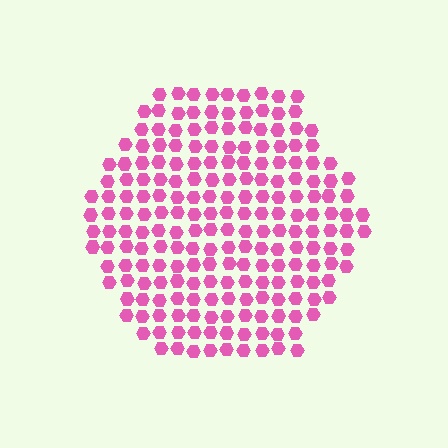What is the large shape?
The large shape is a hexagon.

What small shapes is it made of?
It is made of small hexagons.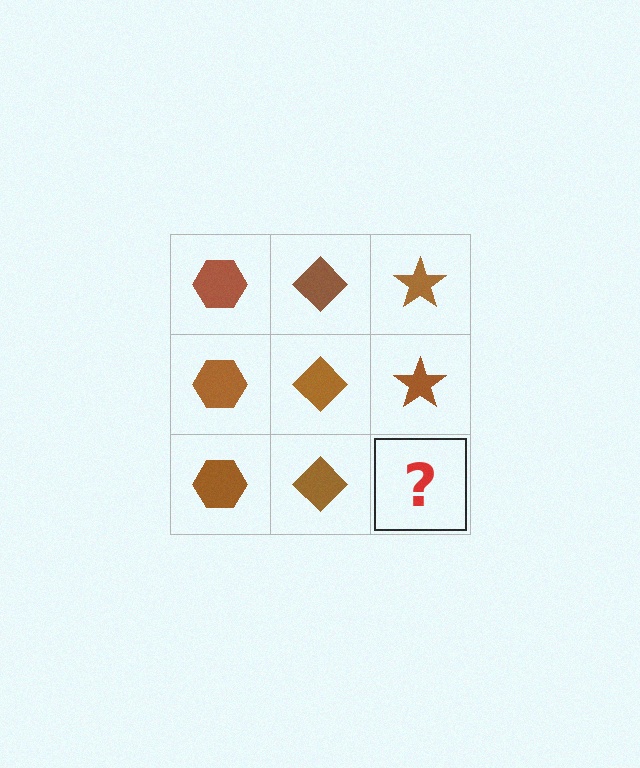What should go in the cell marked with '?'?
The missing cell should contain a brown star.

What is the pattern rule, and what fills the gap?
The rule is that each column has a consistent shape. The gap should be filled with a brown star.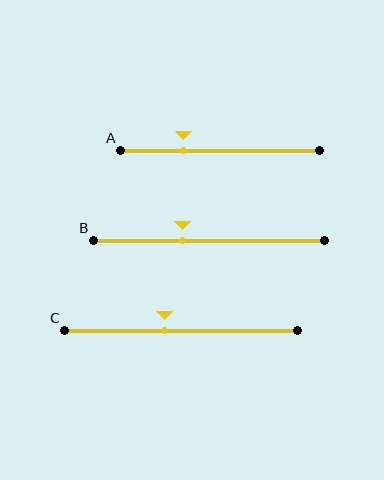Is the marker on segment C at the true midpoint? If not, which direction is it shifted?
No, the marker on segment C is shifted to the left by about 7% of the segment length.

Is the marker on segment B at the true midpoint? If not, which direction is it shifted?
No, the marker on segment B is shifted to the left by about 12% of the segment length.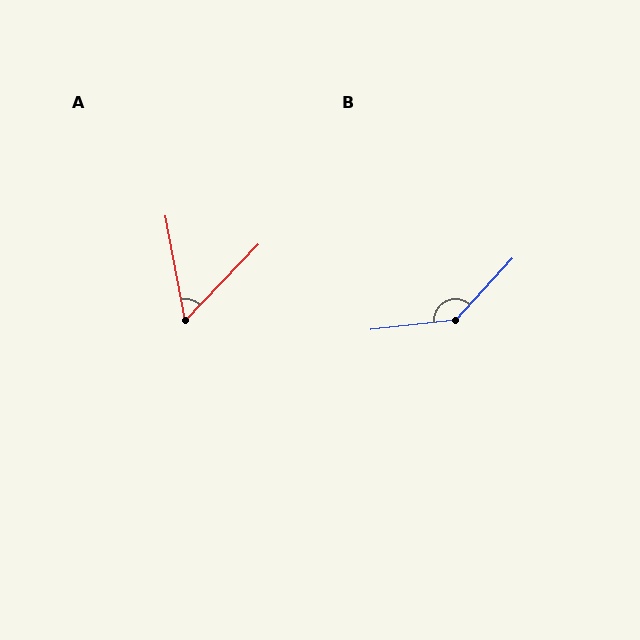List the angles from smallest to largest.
A (54°), B (138°).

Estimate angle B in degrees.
Approximately 138 degrees.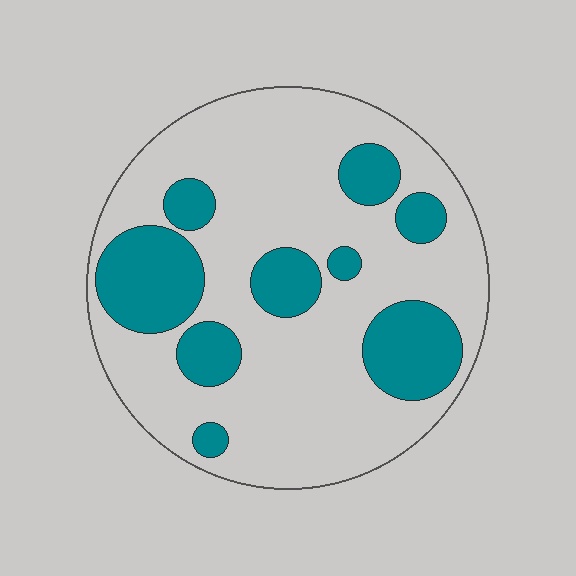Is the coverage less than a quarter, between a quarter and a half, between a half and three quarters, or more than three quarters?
Between a quarter and a half.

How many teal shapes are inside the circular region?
9.